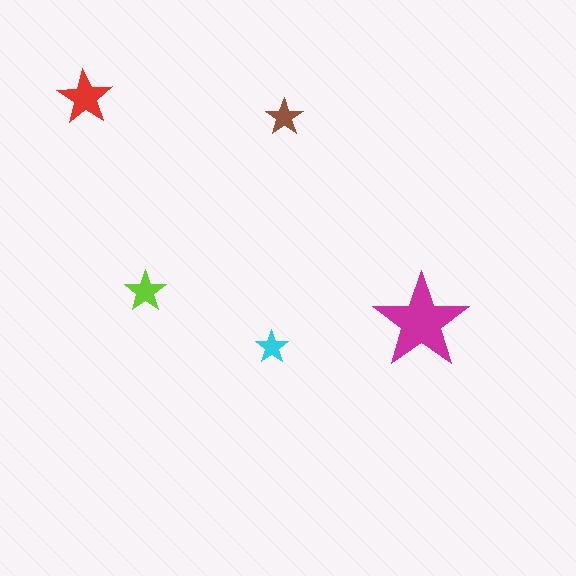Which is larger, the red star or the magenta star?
The magenta one.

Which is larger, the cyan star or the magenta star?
The magenta one.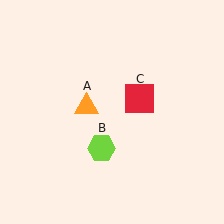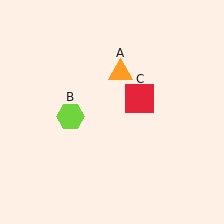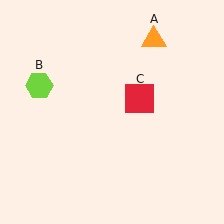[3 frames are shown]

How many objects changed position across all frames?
2 objects changed position: orange triangle (object A), lime hexagon (object B).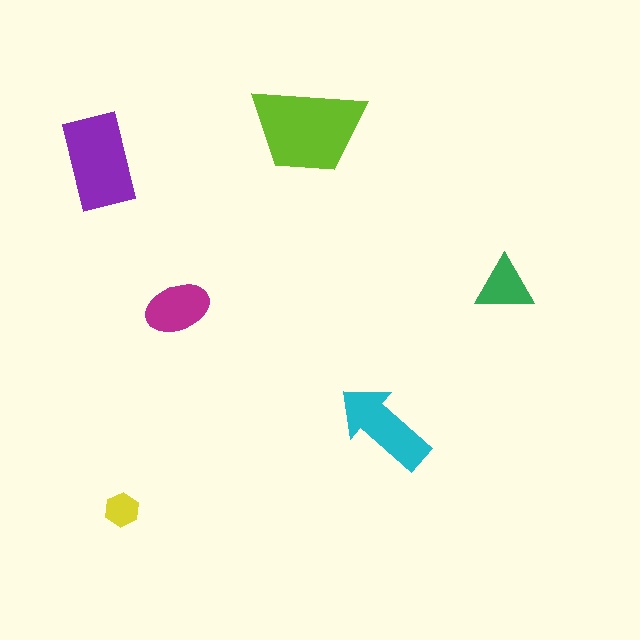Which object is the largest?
The lime trapezoid.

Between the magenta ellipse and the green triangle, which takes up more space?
The magenta ellipse.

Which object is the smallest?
The yellow hexagon.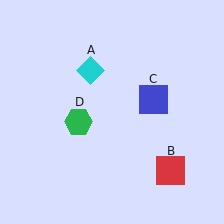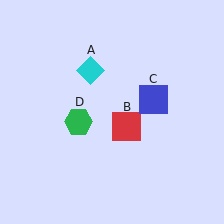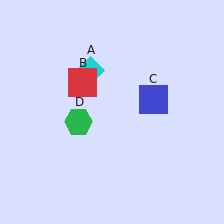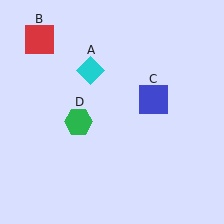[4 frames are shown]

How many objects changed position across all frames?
1 object changed position: red square (object B).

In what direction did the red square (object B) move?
The red square (object B) moved up and to the left.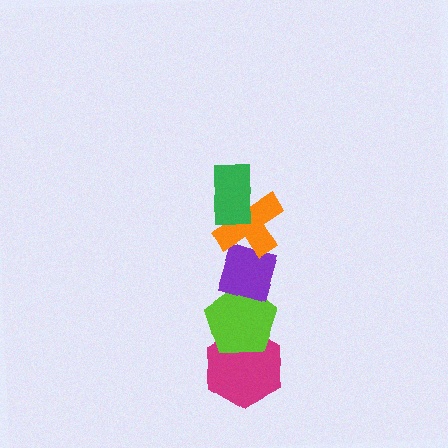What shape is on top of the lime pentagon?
The purple diamond is on top of the lime pentagon.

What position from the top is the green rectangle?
The green rectangle is 1st from the top.